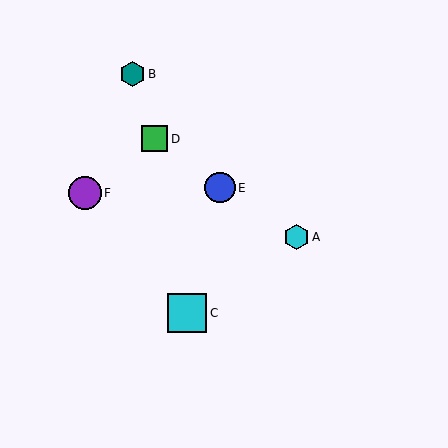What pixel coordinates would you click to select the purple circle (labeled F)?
Click at (85, 193) to select the purple circle F.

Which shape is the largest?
The cyan square (labeled C) is the largest.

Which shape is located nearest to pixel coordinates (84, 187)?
The purple circle (labeled F) at (85, 193) is nearest to that location.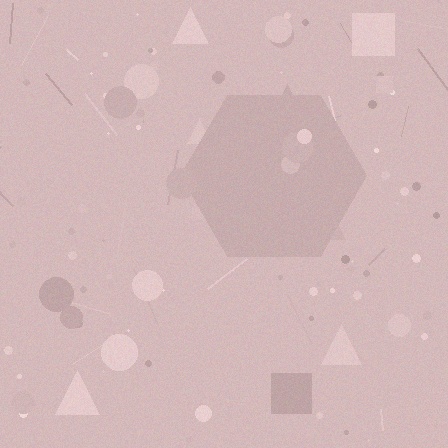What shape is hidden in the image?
A hexagon is hidden in the image.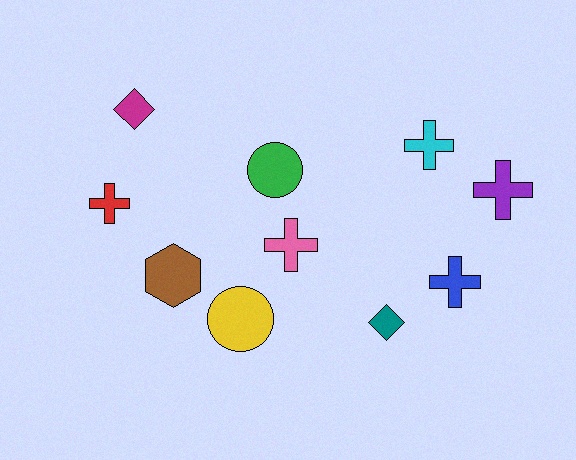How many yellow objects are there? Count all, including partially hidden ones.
There is 1 yellow object.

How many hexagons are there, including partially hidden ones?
There is 1 hexagon.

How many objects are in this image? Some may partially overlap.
There are 10 objects.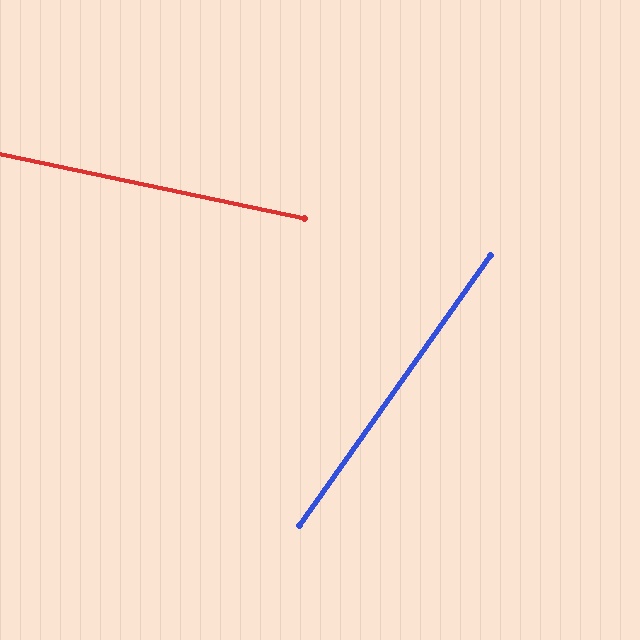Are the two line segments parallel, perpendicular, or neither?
Neither parallel nor perpendicular — they differ by about 66°.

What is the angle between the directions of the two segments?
Approximately 66 degrees.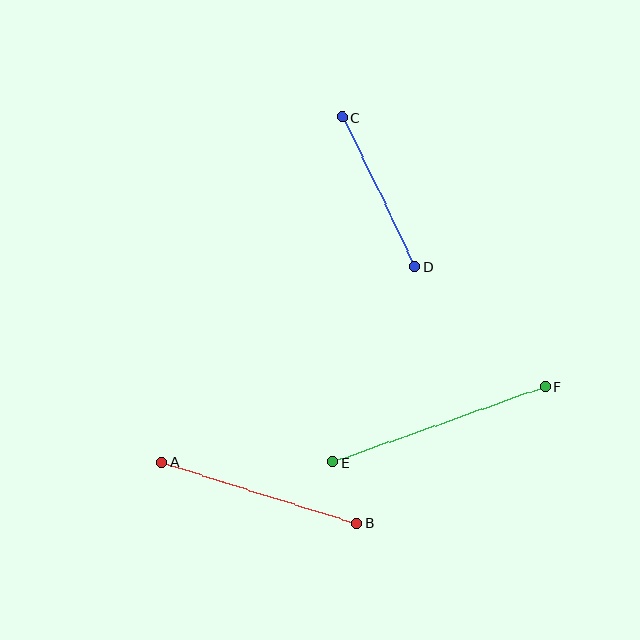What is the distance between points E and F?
The distance is approximately 225 pixels.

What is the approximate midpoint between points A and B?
The midpoint is at approximately (259, 492) pixels.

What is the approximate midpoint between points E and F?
The midpoint is at approximately (439, 424) pixels.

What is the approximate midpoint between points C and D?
The midpoint is at approximately (379, 192) pixels.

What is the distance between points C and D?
The distance is approximately 166 pixels.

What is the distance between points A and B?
The distance is approximately 204 pixels.